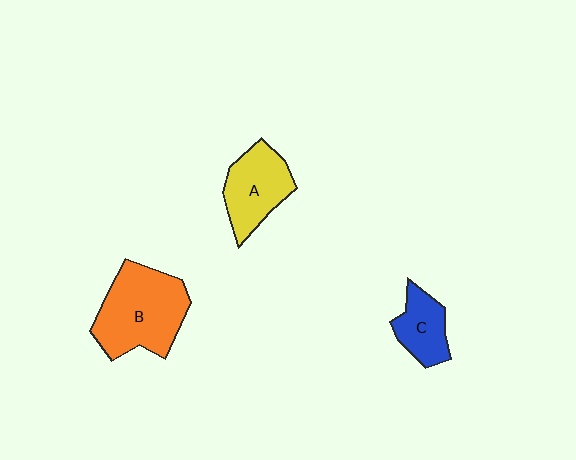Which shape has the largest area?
Shape B (orange).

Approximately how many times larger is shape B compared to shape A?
Approximately 1.5 times.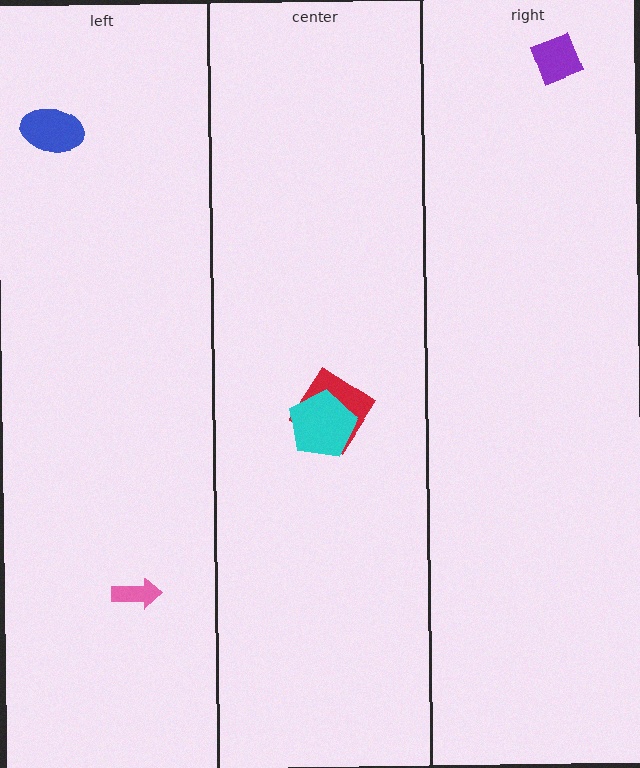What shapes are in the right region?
The purple diamond.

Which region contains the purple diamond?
The right region.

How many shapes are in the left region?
2.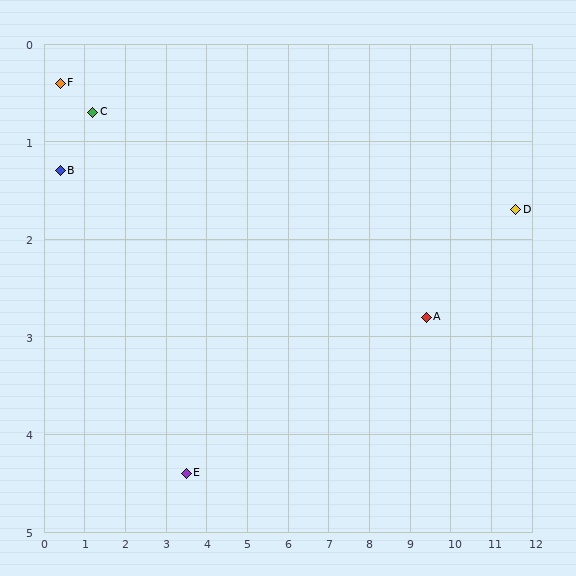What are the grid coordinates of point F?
Point F is at approximately (0.4, 0.4).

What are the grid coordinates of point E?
Point E is at approximately (3.5, 4.4).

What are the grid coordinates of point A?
Point A is at approximately (9.4, 2.8).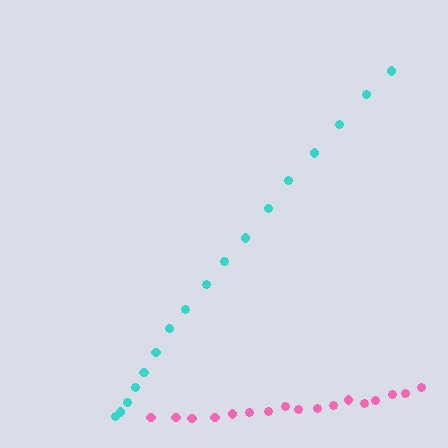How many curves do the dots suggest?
There are 2 distinct paths.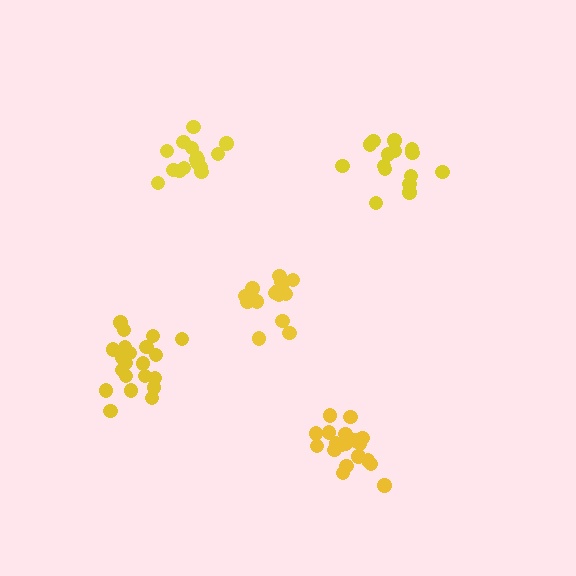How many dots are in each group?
Group 1: 15 dots, Group 2: 15 dots, Group 3: 20 dots, Group 4: 21 dots, Group 5: 17 dots (88 total).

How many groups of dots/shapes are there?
There are 5 groups.